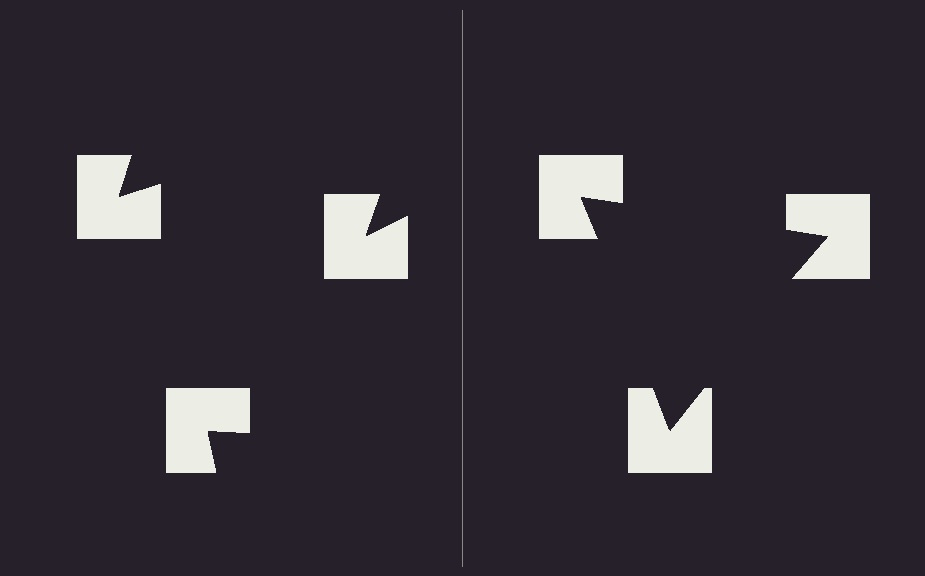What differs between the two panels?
The notched squares are positioned identically on both sides; only the wedge orientations differ. On the right they align to a triangle; on the left they are misaligned.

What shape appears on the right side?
An illusory triangle.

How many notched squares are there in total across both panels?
6 — 3 on each side.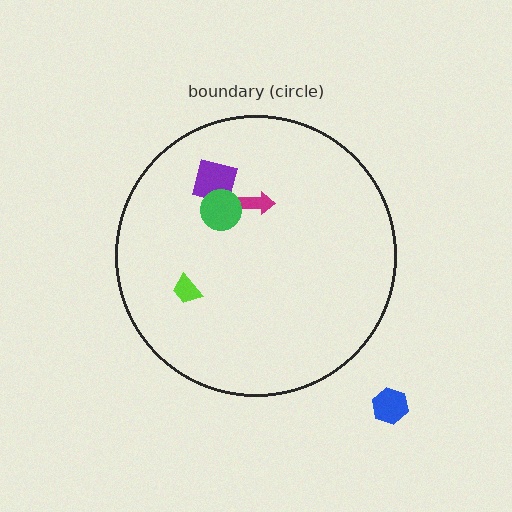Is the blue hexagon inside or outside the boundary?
Outside.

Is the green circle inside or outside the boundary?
Inside.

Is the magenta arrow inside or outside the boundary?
Inside.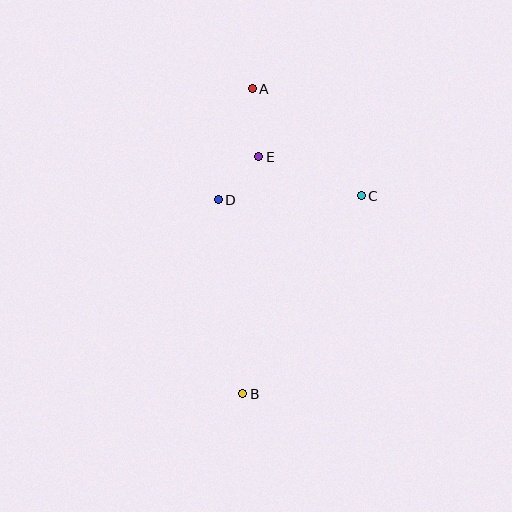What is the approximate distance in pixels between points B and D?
The distance between B and D is approximately 195 pixels.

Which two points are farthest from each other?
Points A and B are farthest from each other.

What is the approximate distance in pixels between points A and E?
The distance between A and E is approximately 69 pixels.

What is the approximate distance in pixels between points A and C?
The distance between A and C is approximately 153 pixels.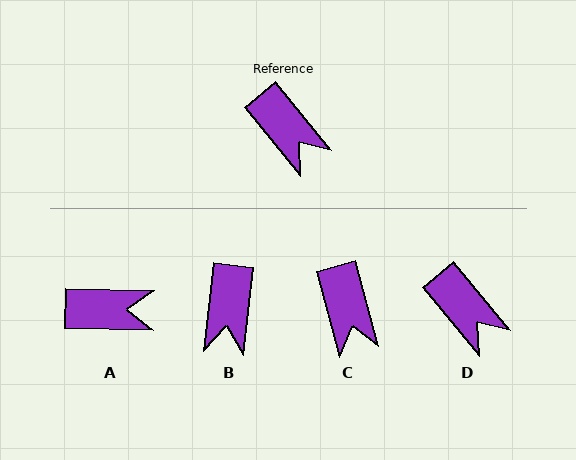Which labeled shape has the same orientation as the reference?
D.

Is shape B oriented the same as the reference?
No, it is off by about 46 degrees.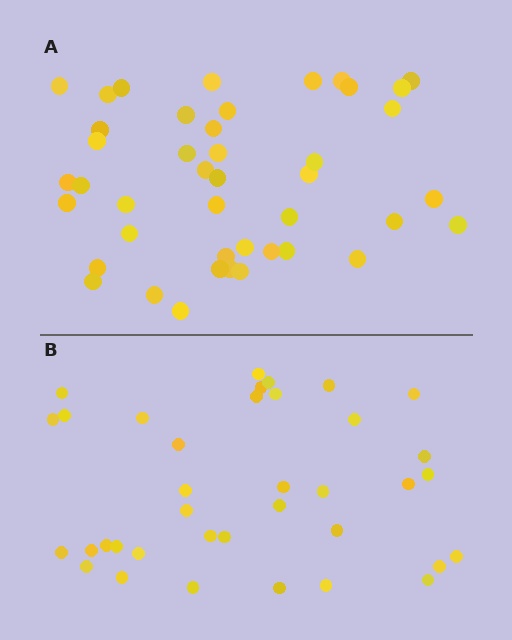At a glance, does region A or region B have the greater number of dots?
Region A (the top region) has more dots.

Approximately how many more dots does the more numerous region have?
Region A has about 6 more dots than region B.